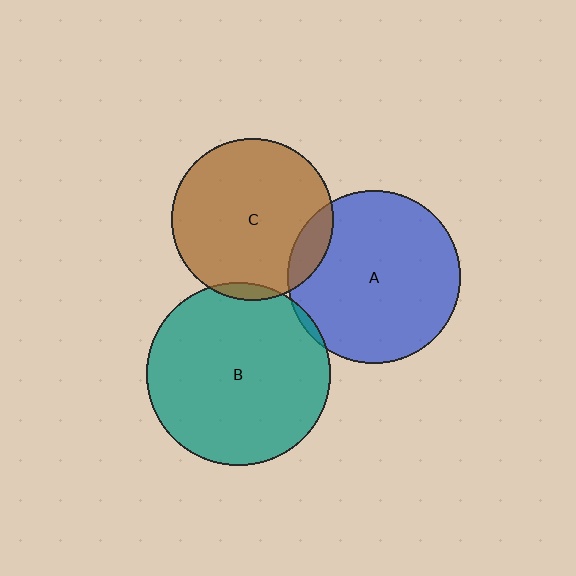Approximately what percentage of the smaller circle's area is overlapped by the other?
Approximately 5%.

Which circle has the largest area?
Circle B (teal).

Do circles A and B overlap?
Yes.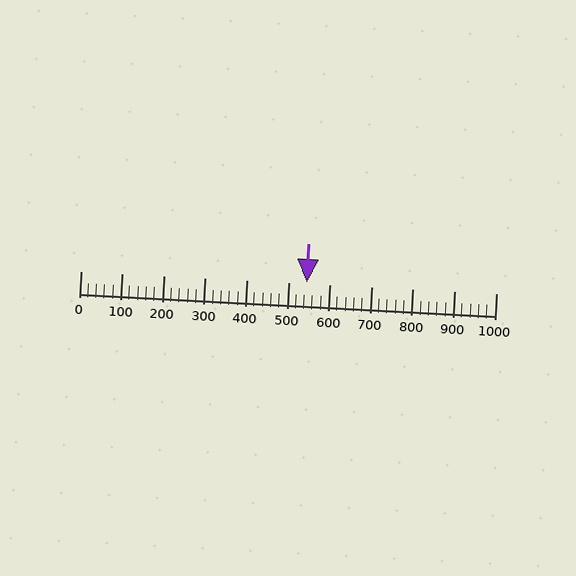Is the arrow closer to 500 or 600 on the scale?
The arrow is closer to 500.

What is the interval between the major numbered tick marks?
The major tick marks are spaced 100 units apart.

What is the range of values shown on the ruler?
The ruler shows values from 0 to 1000.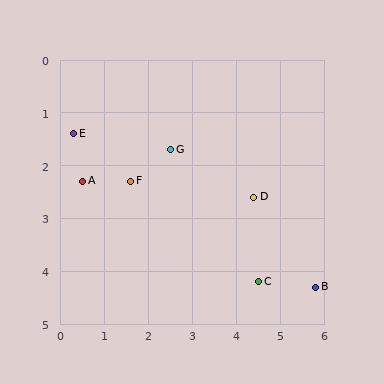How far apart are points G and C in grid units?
Points G and C are about 3.2 grid units apart.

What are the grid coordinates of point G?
Point G is at approximately (2.5, 1.7).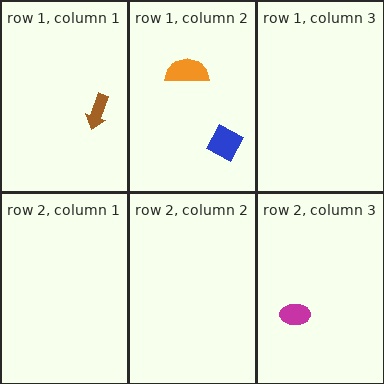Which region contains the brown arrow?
The row 1, column 1 region.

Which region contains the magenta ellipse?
The row 2, column 3 region.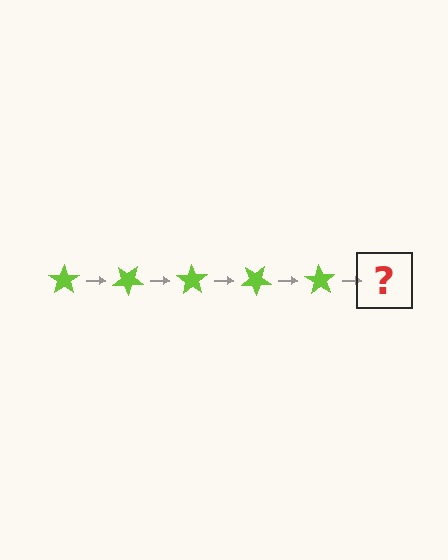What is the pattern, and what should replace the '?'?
The pattern is that the star rotates 35 degrees each step. The '?' should be a lime star rotated 175 degrees.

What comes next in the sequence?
The next element should be a lime star rotated 175 degrees.